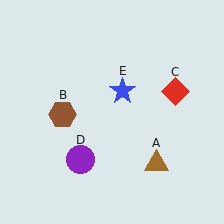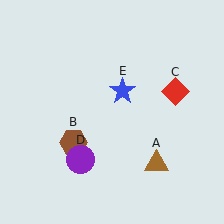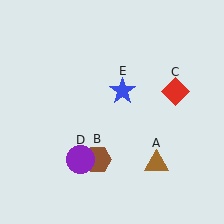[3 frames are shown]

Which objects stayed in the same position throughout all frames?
Brown triangle (object A) and red diamond (object C) and purple circle (object D) and blue star (object E) remained stationary.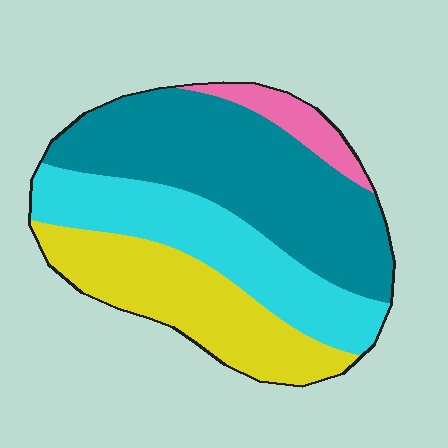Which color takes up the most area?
Teal, at roughly 40%.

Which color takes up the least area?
Pink, at roughly 5%.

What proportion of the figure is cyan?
Cyan takes up about one quarter (1/4) of the figure.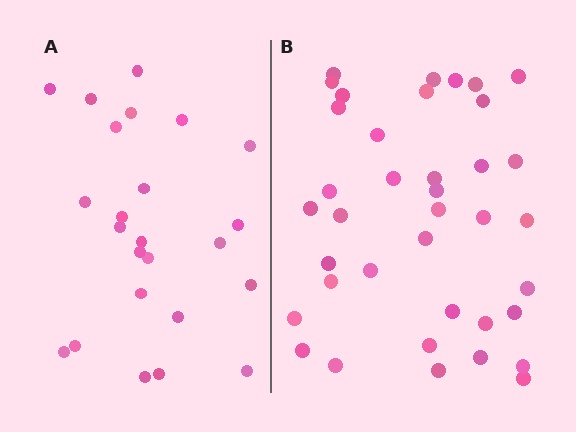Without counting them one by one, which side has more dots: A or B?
Region B (the right region) has more dots.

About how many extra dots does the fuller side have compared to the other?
Region B has approximately 15 more dots than region A.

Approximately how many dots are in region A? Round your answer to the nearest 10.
About 20 dots. (The exact count is 24, which rounds to 20.)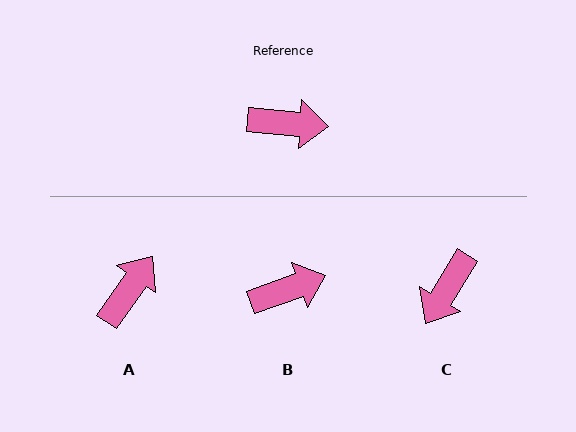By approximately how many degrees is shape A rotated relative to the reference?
Approximately 60 degrees counter-clockwise.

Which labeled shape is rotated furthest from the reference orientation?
C, about 117 degrees away.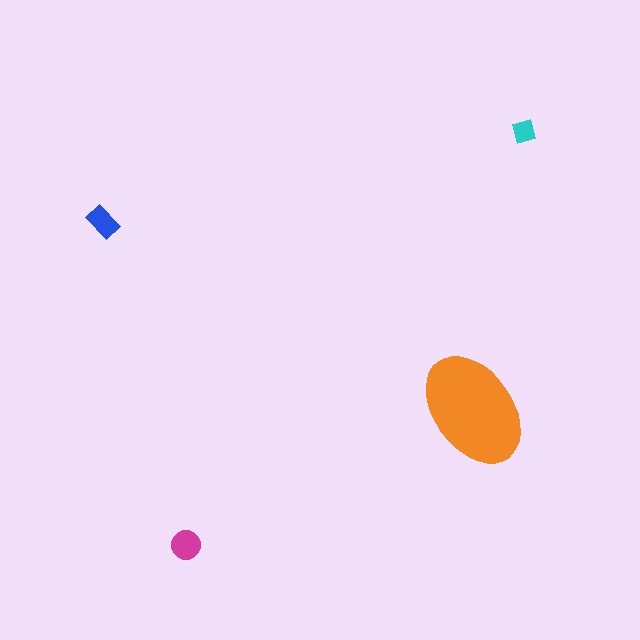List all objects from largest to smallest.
The orange ellipse, the magenta circle, the blue rectangle, the cyan diamond.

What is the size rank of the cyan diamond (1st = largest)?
4th.